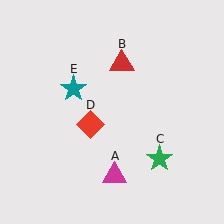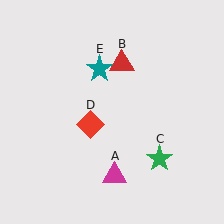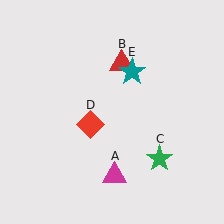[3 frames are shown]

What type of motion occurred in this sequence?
The teal star (object E) rotated clockwise around the center of the scene.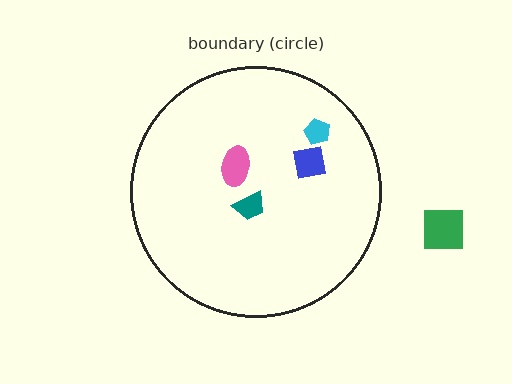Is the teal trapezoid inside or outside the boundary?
Inside.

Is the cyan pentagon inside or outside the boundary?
Inside.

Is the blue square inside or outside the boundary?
Inside.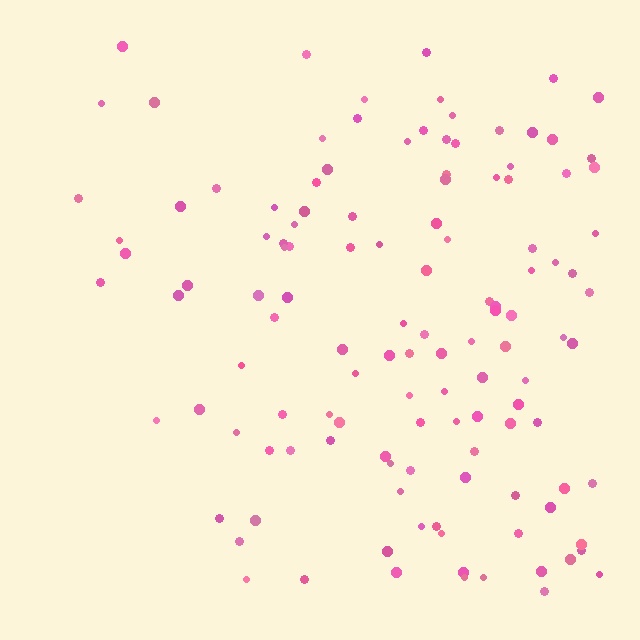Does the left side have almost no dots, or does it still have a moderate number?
Still a moderate number, just noticeably fewer than the right.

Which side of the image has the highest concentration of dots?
The right.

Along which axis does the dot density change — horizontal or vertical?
Horizontal.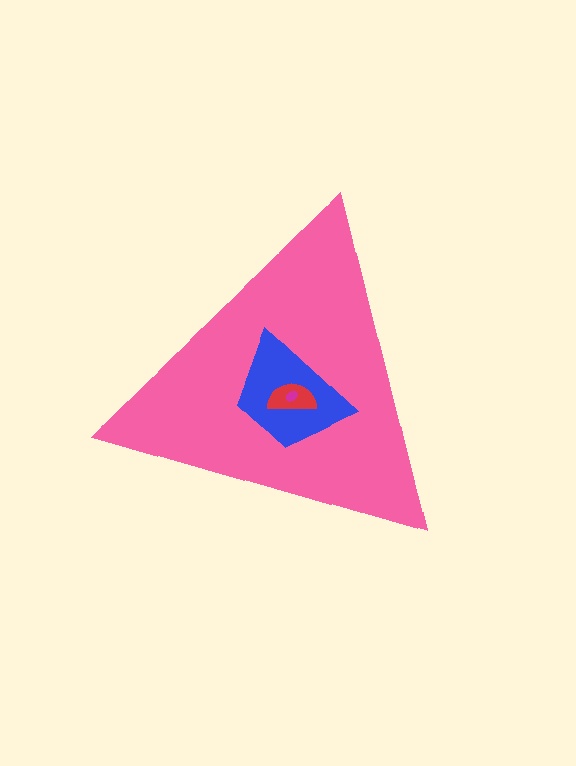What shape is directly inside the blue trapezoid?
The red semicircle.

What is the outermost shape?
The pink triangle.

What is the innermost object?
The magenta ellipse.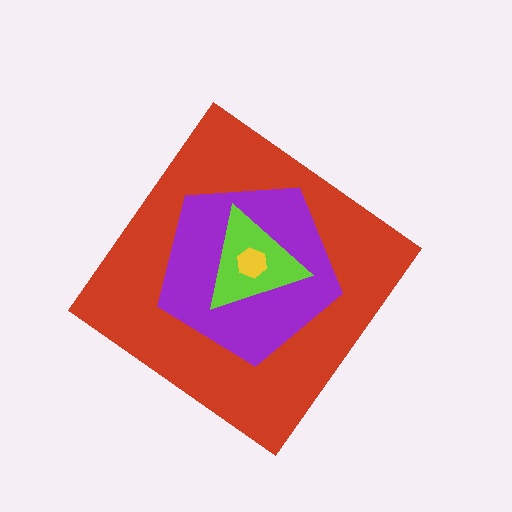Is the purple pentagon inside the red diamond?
Yes.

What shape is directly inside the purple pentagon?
The lime triangle.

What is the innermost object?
The yellow hexagon.